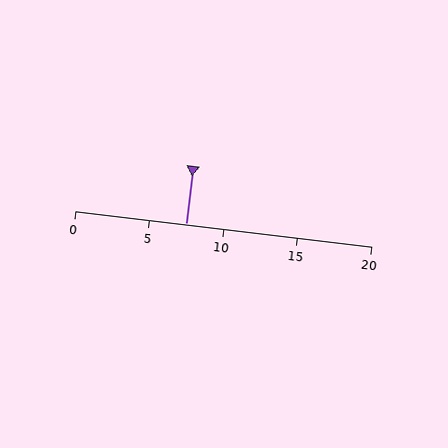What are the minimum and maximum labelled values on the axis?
The axis runs from 0 to 20.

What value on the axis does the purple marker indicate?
The marker indicates approximately 7.5.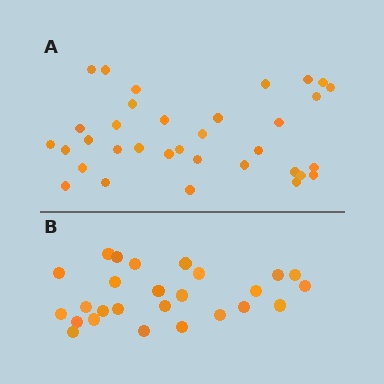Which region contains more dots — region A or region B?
Region A (the top region) has more dots.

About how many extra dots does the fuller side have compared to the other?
Region A has roughly 8 or so more dots than region B.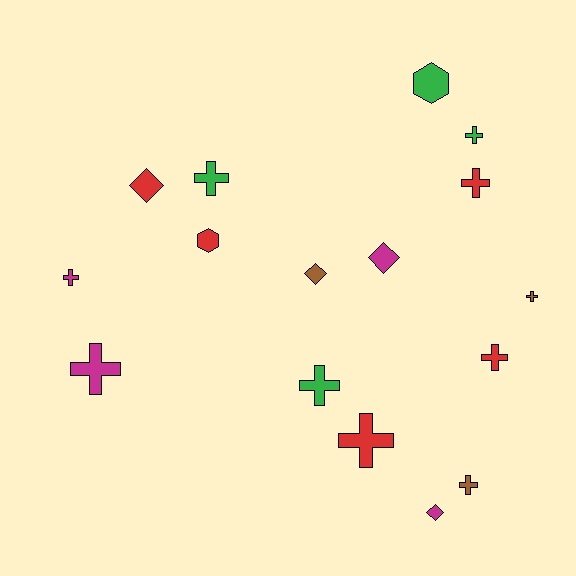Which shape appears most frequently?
Cross, with 10 objects.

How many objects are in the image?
There are 16 objects.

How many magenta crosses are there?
There are 2 magenta crosses.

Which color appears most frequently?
Red, with 5 objects.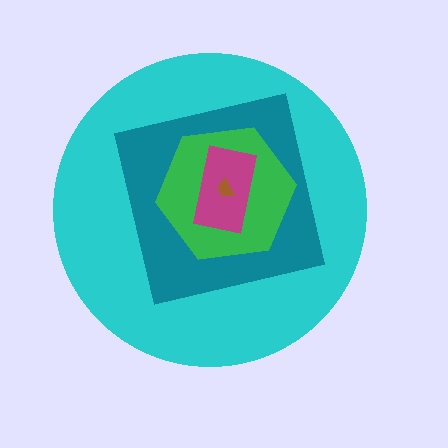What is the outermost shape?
The cyan circle.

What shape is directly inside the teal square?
The green hexagon.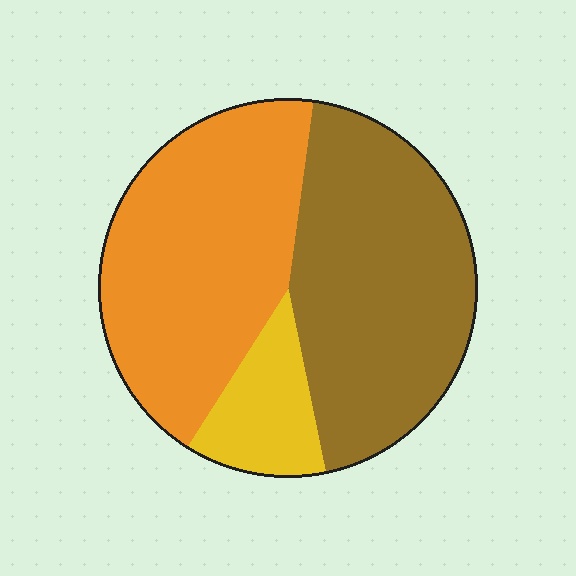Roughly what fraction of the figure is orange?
Orange covers 43% of the figure.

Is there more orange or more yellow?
Orange.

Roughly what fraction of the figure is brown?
Brown covers around 45% of the figure.